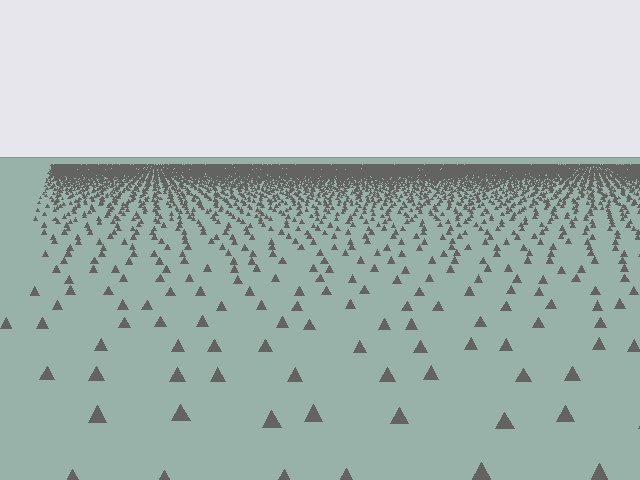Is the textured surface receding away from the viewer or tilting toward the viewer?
The surface is receding away from the viewer. Texture elements get smaller and denser toward the top.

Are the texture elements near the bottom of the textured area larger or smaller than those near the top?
Larger. Near the bottom, elements are closer to the viewer and appear at a bigger on-screen size.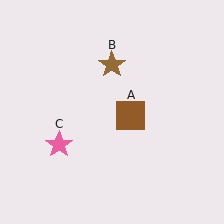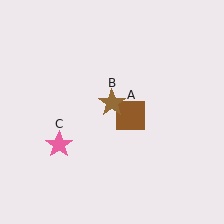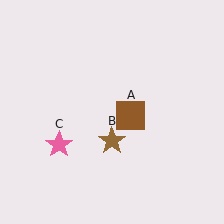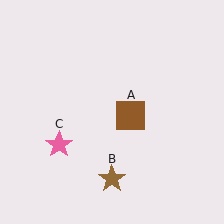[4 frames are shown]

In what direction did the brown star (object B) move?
The brown star (object B) moved down.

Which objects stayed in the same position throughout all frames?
Brown square (object A) and pink star (object C) remained stationary.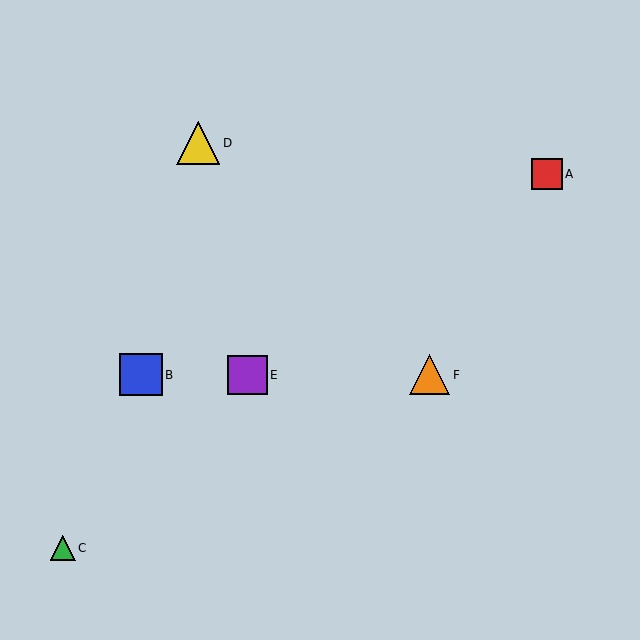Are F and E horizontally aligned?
Yes, both are at y≈375.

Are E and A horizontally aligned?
No, E is at y≈375 and A is at y≈174.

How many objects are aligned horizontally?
3 objects (B, E, F) are aligned horizontally.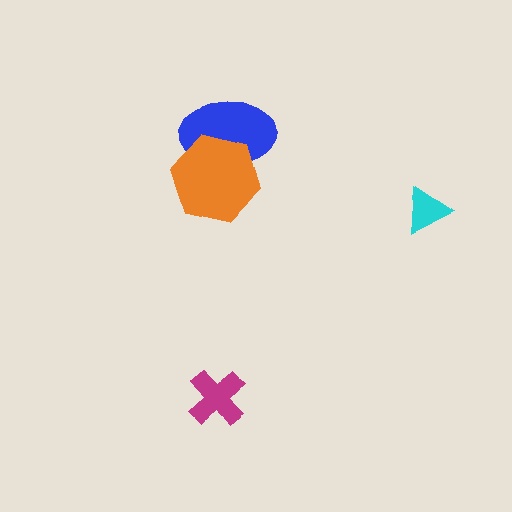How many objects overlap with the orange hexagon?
1 object overlaps with the orange hexagon.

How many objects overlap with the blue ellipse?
1 object overlaps with the blue ellipse.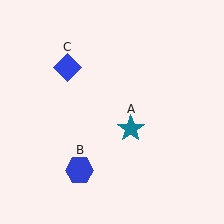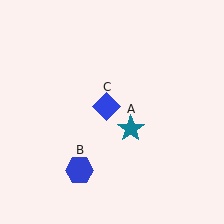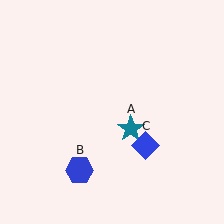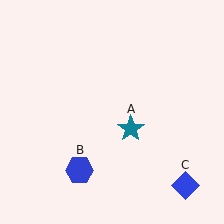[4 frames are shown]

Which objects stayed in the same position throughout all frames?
Teal star (object A) and blue hexagon (object B) remained stationary.